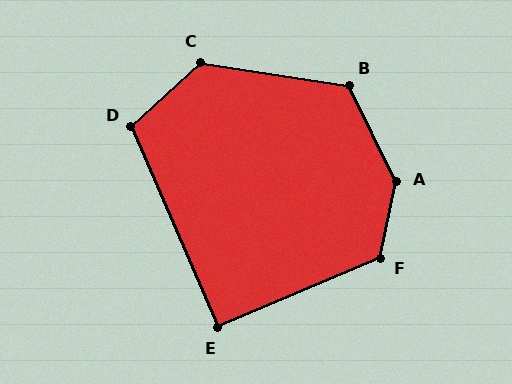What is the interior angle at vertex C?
Approximately 128 degrees (obtuse).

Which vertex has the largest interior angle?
A, at approximately 142 degrees.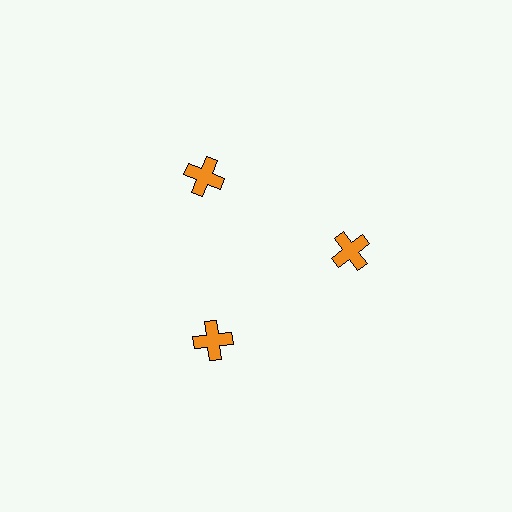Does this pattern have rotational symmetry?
Yes, this pattern has 3-fold rotational symmetry. It looks the same after rotating 120 degrees around the center.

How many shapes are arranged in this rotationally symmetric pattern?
There are 3 shapes, arranged in 3 groups of 1.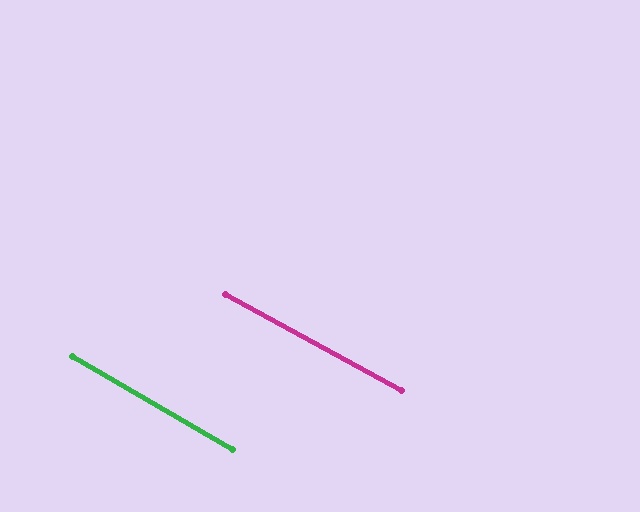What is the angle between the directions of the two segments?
Approximately 2 degrees.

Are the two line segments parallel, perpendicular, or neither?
Parallel — their directions differ by only 1.6°.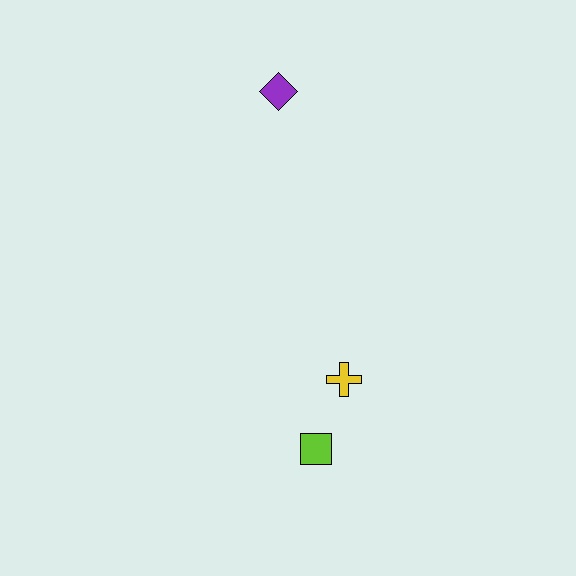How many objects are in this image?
There are 3 objects.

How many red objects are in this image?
There are no red objects.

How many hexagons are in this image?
There are no hexagons.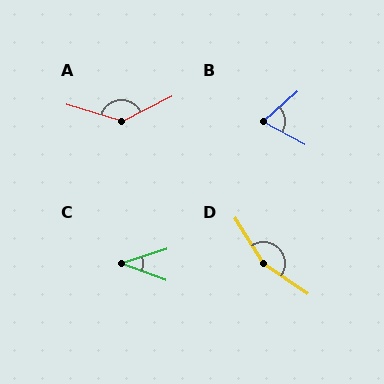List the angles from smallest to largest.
C (38°), B (70°), A (136°), D (157°).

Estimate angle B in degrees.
Approximately 70 degrees.